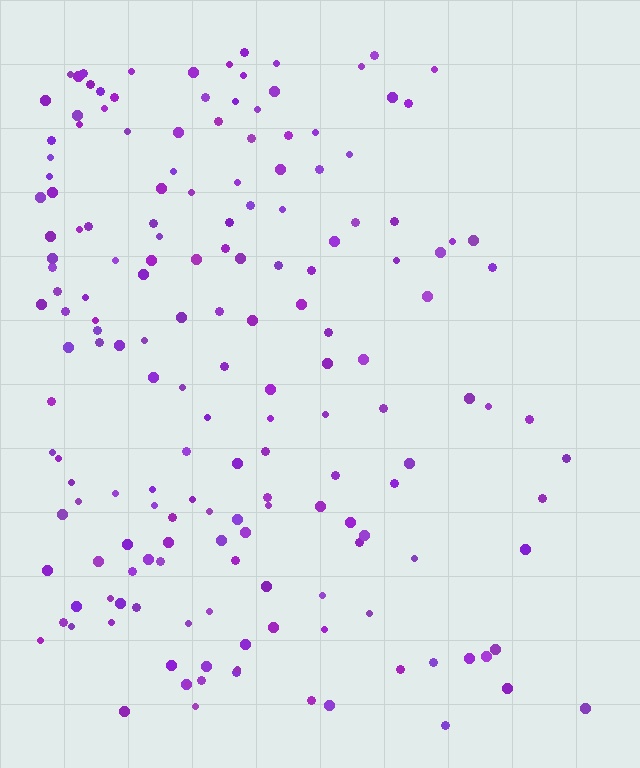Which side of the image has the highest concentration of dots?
The left.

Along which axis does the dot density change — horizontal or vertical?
Horizontal.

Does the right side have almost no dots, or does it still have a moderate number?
Still a moderate number, just noticeably fewer than the left.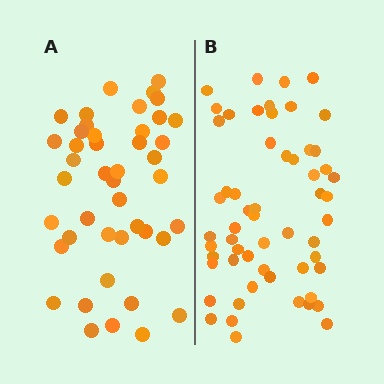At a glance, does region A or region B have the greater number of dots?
Region B (the right region) has more dots.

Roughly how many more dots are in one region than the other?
Region B has approximately 15 more dots than region A.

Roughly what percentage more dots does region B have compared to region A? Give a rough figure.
About 30% more.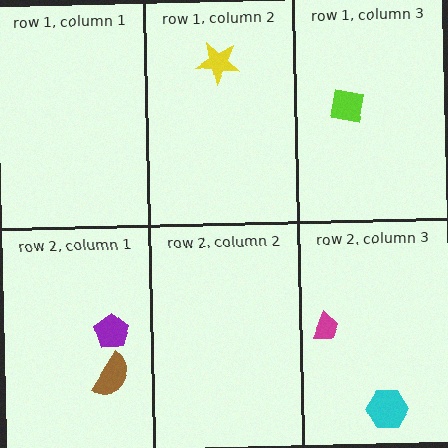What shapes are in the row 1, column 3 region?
The lime square.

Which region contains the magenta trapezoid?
The row 2, column 3 region.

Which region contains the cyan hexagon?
The row 2, column 3 region.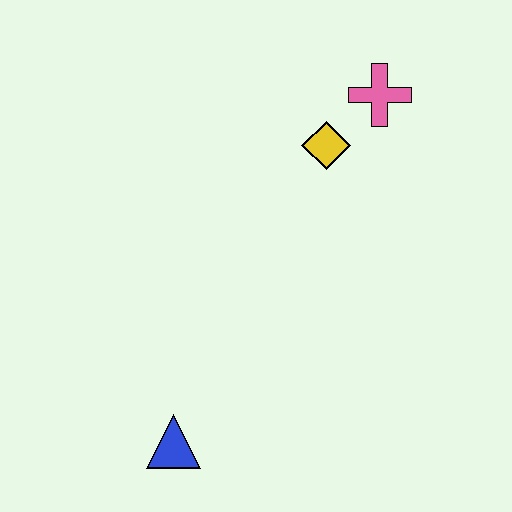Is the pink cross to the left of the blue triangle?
No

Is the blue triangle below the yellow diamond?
Yes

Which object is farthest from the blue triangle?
The pink cross is farthest from the blue triangle.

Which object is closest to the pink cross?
The yellow diamond is closest to the pink cross.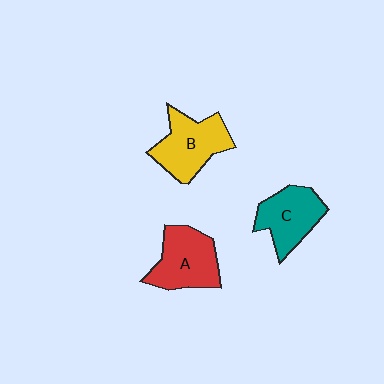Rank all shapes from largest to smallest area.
From largest to smallest: B (yellow), A (red), C (teal).